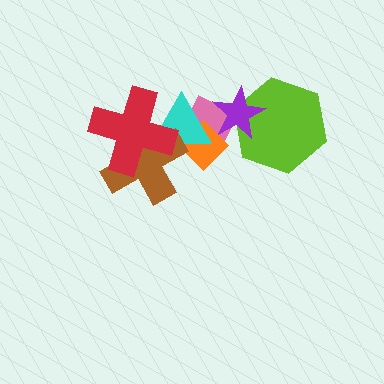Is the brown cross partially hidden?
Yes, it is partially covered by another shape.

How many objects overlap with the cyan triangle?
4 objects overlap with the cyan triangle.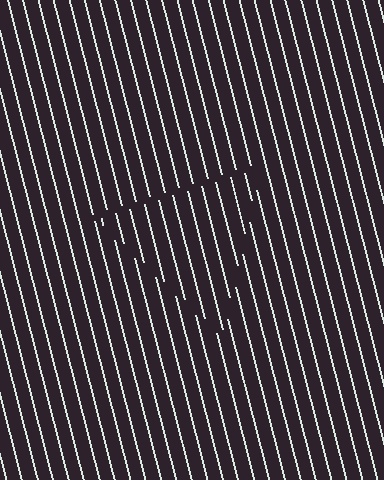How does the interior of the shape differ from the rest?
The interior of the shape contains the same grating, shifted by half a period — the contour is defined by the phase discontinuity where line-ends from the inner and outer gratings abut.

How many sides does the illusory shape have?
3 sides — the line-ends trace a triangle.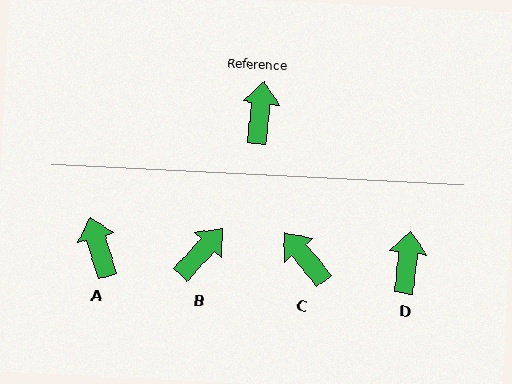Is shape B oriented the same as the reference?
No, it is off by about 36 degrees.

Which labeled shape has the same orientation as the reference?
D.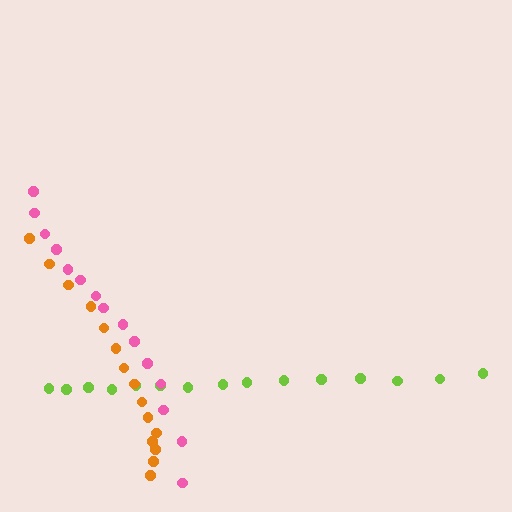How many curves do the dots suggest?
There are 3 distinct paths.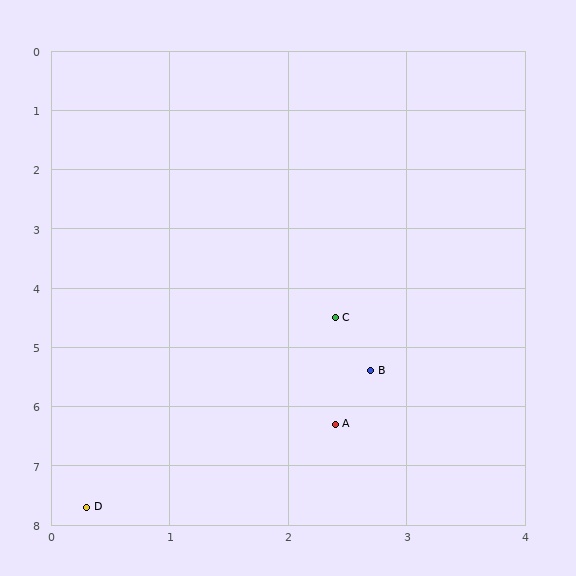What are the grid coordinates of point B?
Point B is at approximately (2.7, 5.4).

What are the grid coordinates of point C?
Point C is at approximately (2.4, 4.5).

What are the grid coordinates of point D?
Point D is at approximately (0.3, 7.7).